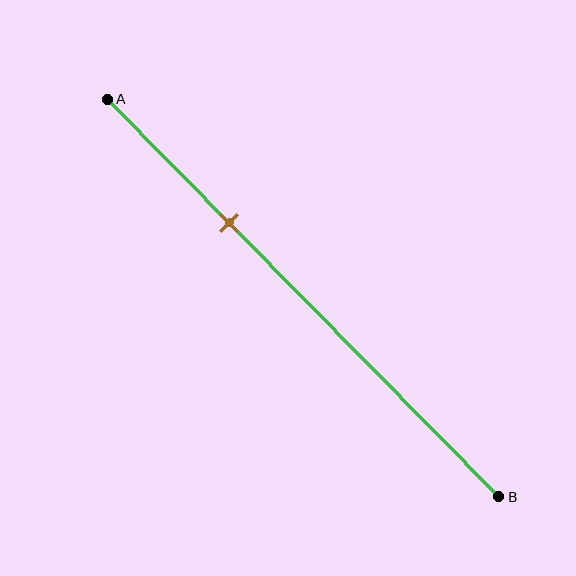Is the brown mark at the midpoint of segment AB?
No, the mark is at about 30% from A, not at the 50% midpoint.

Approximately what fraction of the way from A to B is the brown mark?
The brown mark is approximately 30% of the way from A to B.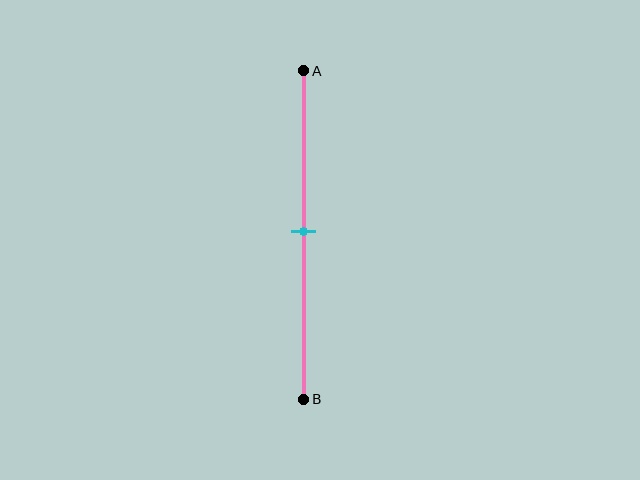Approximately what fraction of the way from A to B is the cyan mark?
The cyan mark is approximately 50% of the way from A to B.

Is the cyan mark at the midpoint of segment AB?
Yes, the mark is approximately at the midpoint.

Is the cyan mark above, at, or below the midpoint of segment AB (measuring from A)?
The cyan mark is approximately at the midpoint of segment AB.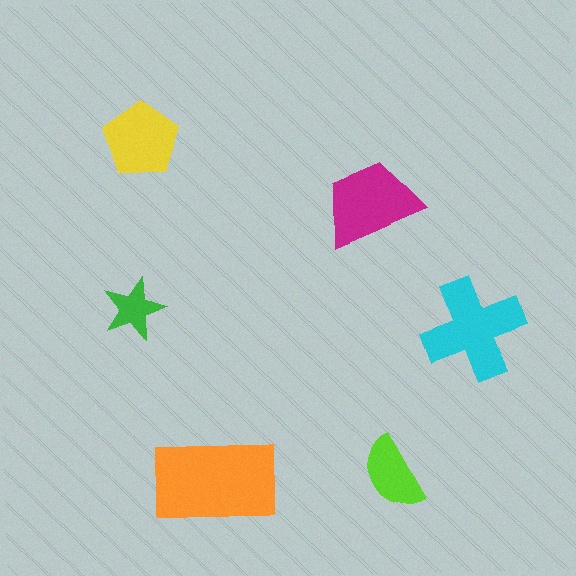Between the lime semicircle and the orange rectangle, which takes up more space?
The orange rectangle.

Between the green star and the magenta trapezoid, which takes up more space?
The magenta trapezoid.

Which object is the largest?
The orange rectangle.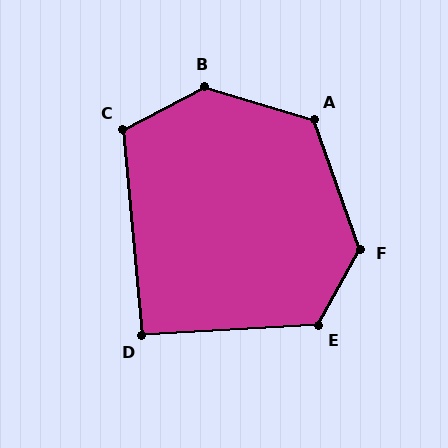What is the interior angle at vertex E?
Approximately 122 degrees (obtuse).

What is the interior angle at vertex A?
Approximately 126 degrees (obtuse).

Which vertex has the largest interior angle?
B, at approximately 136 degrees.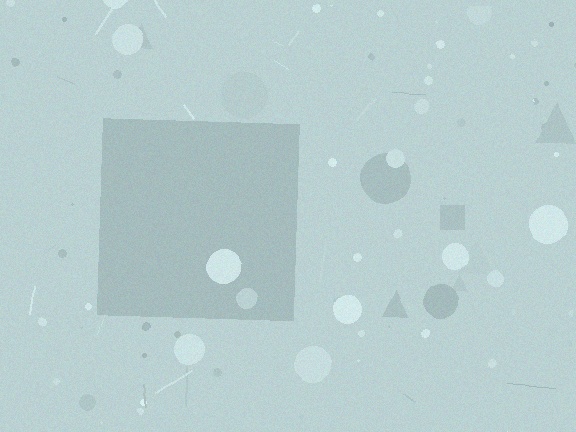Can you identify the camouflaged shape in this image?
The camouflaged shape is a square.